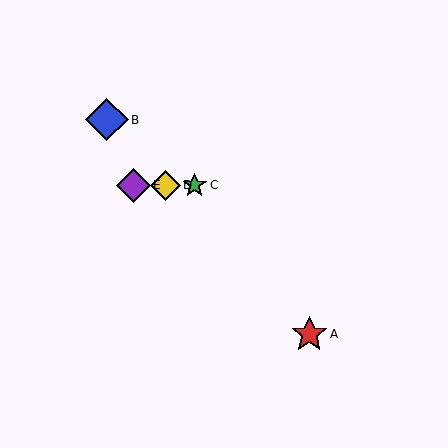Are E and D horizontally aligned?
Yes, both are at y≈185.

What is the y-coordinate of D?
Object D is at y≈185.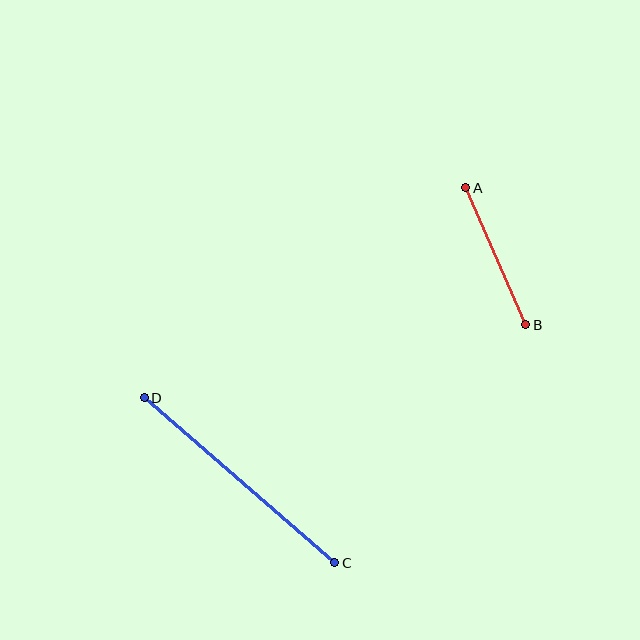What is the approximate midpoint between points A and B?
The midpoint is at approximately (496, 256) pixels.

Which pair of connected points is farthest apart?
Points C and D are farthest apart.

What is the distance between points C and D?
The distance is approximately 252 pixels.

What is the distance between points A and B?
The distance is approximately 150 pixels.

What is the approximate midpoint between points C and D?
The midpoint is at approximately (240, 480) pixels.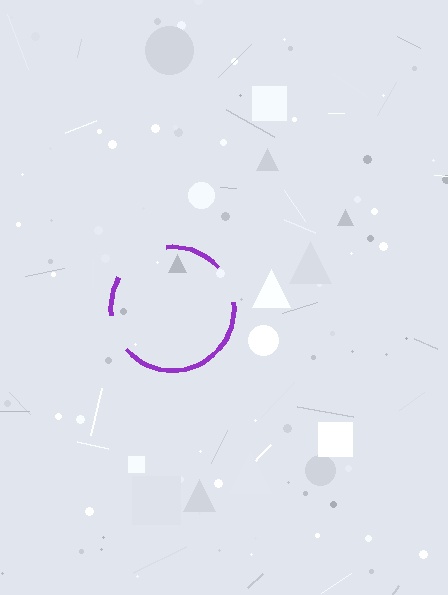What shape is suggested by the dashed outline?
The dashed outline suggests a circle.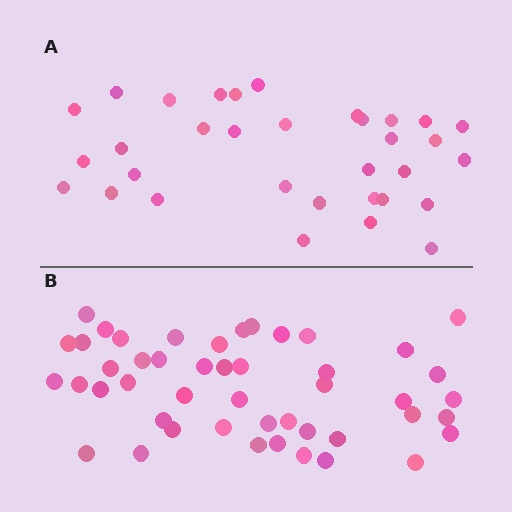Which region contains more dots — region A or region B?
Region B (the bottom region) has more dots.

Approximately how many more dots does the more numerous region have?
Region B has approximately 15 more dots than region A.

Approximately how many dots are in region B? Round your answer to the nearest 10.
About 50 dots. (The exact count is 47, which rounds to 50.)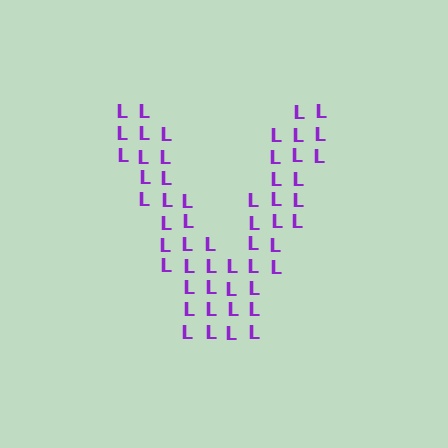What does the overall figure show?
The overall figure shows the letter V.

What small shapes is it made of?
It is made of small letter L's.